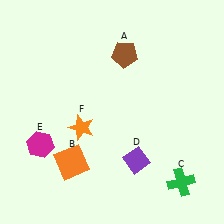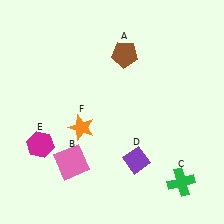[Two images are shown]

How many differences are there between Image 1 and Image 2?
There is 1 difference between the two images.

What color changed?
The square (B) changed from orange in Image 1 to pink in Image 2.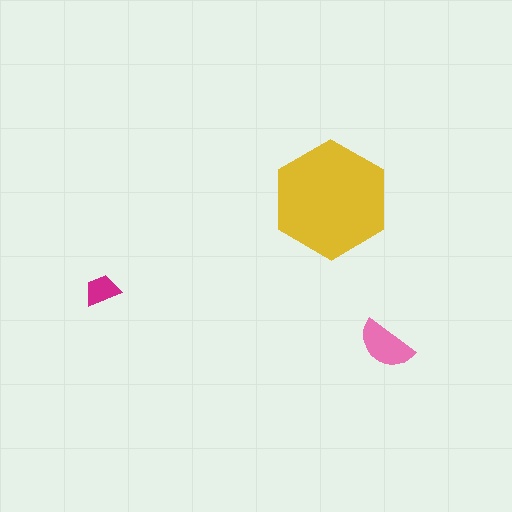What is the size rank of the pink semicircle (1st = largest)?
2nd.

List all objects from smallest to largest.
The magenta trapezoid, the pink semicircle, the yellow hexagon.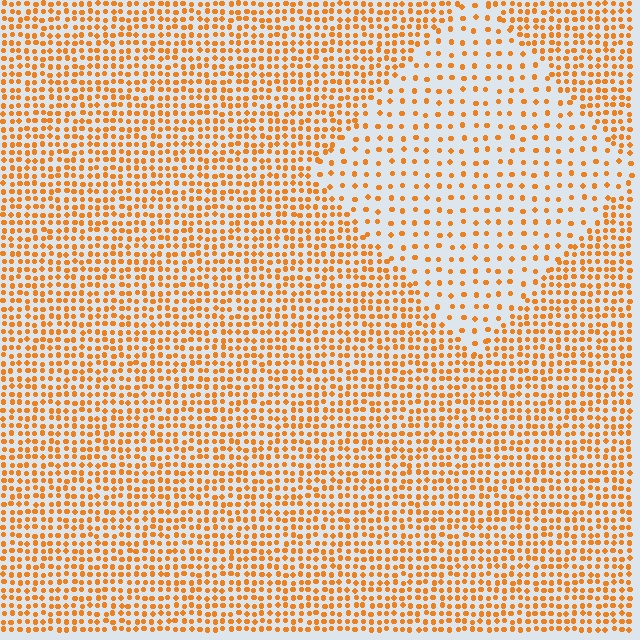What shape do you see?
I see a diamond.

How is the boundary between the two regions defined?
The boundary is defined by a change in element density (approximately 2.4x ratio). All elements are the same color, size, and shape.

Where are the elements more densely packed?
The elements are more densely packed outside the diamond boundary.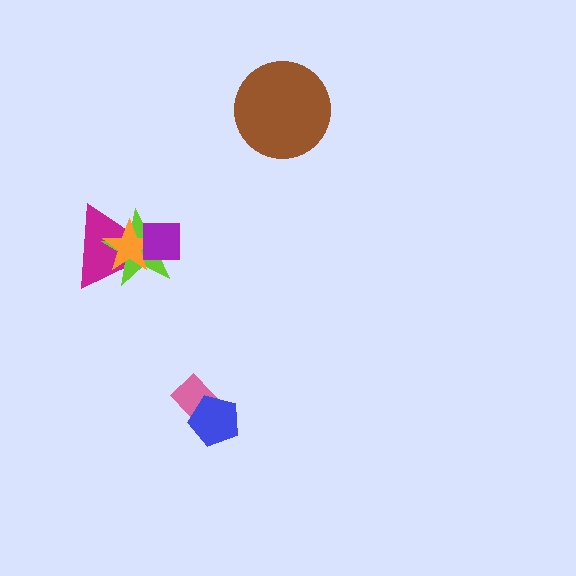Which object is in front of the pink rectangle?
The blue pentagon is in front of the pink rectangle.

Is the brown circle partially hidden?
No, no other shape covers it.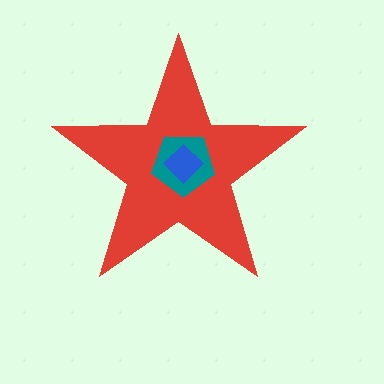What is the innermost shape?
The blue diamond.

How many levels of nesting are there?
3.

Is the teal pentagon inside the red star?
Yes.